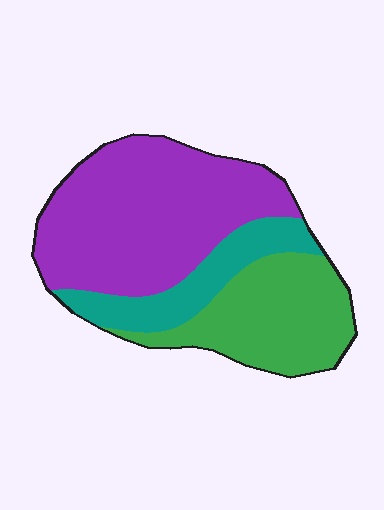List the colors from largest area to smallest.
From largest to smallest: purple, green, teal.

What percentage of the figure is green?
Green covers about 30% of the figure.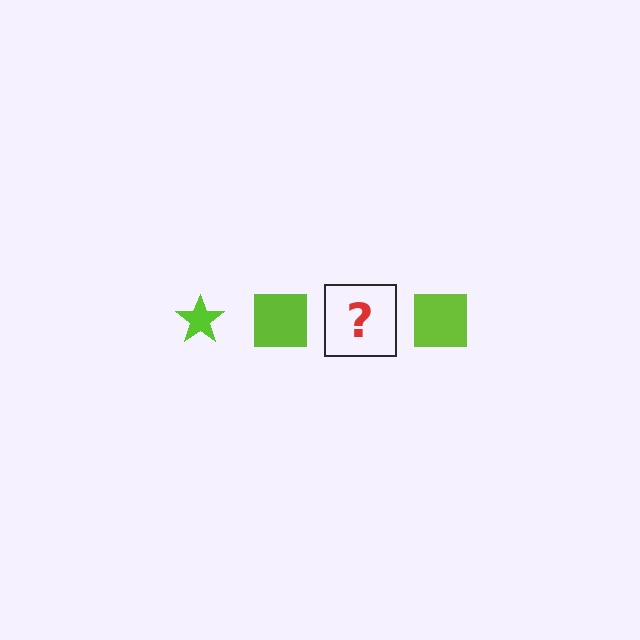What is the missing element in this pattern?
The missing element is a lime star.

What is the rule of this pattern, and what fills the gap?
The rule is that the pattern cycles through star, square shapes in lime. The gap should be filled with a lime star.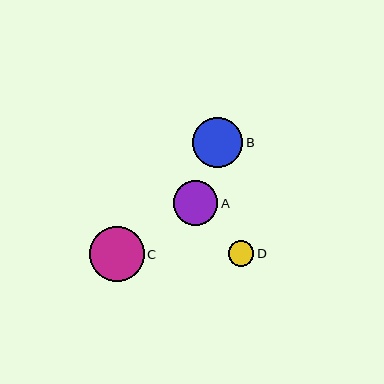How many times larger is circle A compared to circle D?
Circle A is approximately 1.7 times the size of circle D.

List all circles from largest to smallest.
From largest to smallest: C, B, A, D.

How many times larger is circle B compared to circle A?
Circle B is approximately 1.1 times the size of circle A.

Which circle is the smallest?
Circle D is the smallest with a size of approximately 25 pixels.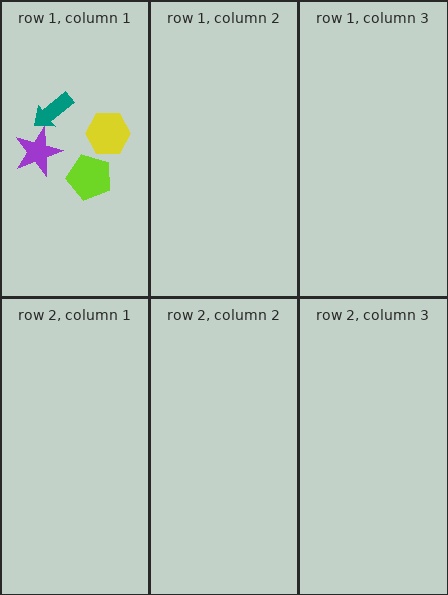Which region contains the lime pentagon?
The row 1, column 1 region.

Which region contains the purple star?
The row 1, column 1 region.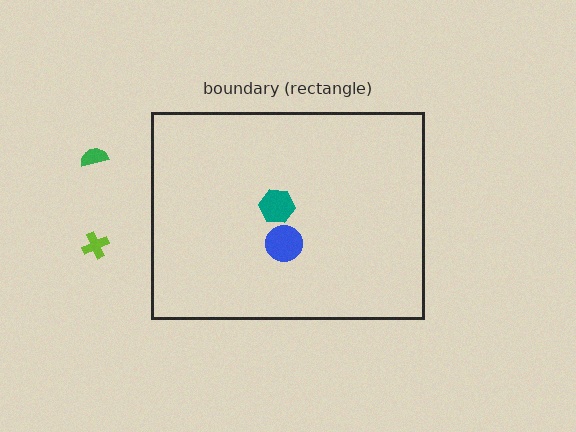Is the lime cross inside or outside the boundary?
Outside.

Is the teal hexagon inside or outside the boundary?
Inside.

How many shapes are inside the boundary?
2 inside, 2 outside.